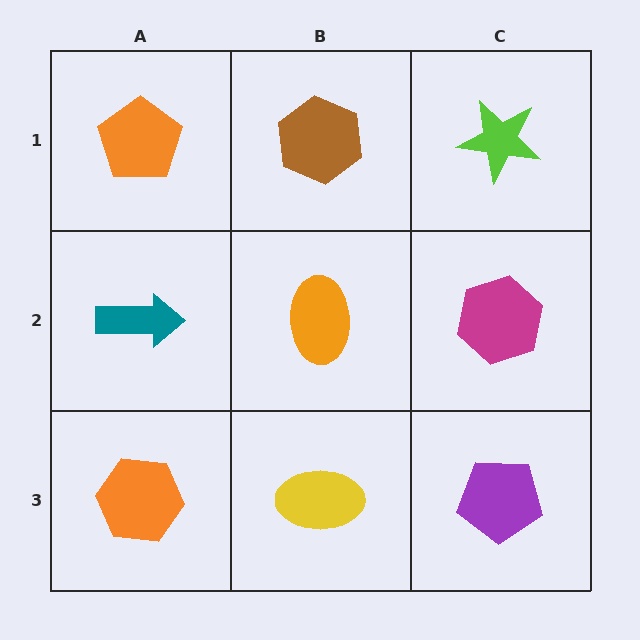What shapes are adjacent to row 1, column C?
A magenta hexagon (row 2, column C), a brown hexagon (row 1, column B).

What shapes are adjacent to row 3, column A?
A teal arrow (row 2, column A), a yellow ellipse (row 3, column B).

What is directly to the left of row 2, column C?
An orange ellipse.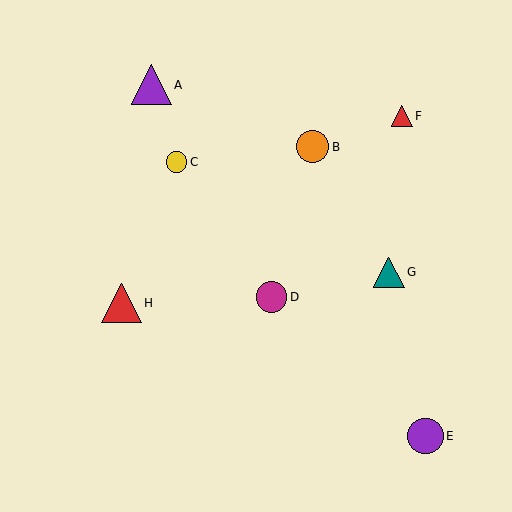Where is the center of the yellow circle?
The center of the yellow circle is at (177, 162).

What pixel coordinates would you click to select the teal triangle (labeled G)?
Click at (389, 272) to select the teal triangle G.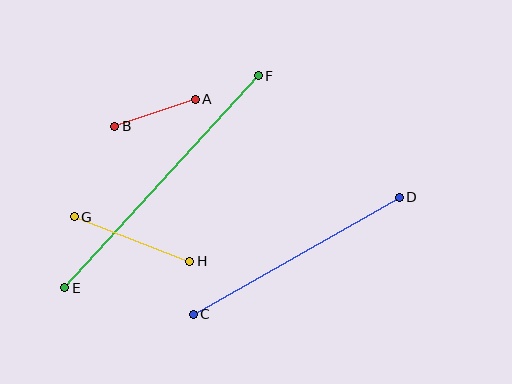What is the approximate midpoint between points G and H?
The midpoint is at approximately (132, 239) pixels.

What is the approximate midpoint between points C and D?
The midpoint is at approximately (296, 256) pixels.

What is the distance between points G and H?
The distance is approximately 123 pixels.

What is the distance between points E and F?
The distance is approximately 287 pixels.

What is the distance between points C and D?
The distance is approximately 237 pixels.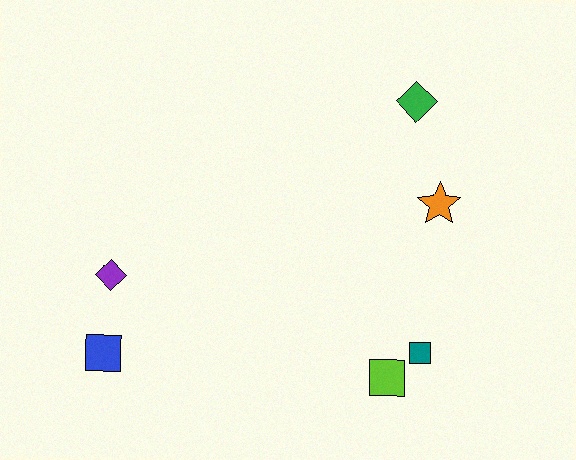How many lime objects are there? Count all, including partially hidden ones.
There is 1 lime object.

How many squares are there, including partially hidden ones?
There are 3 squares.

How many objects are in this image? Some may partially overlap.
There are 6 objects.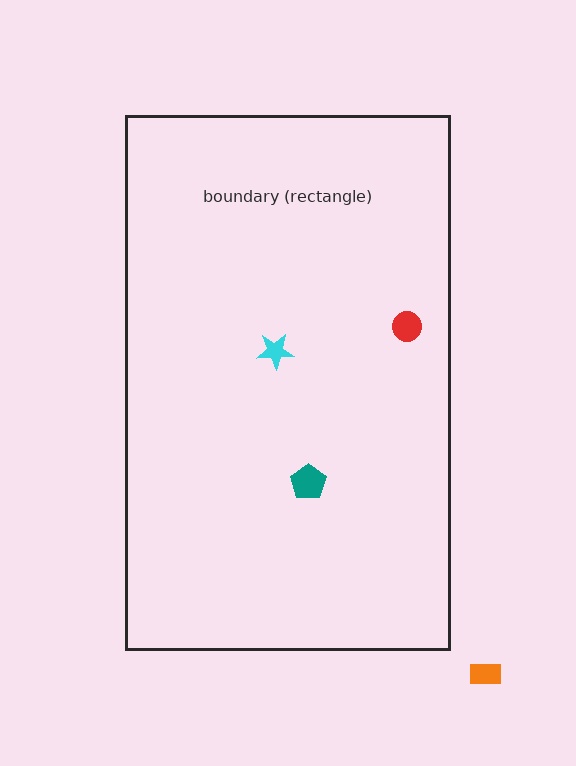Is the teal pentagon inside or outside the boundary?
Inside.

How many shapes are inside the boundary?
3 inside, 1 outside.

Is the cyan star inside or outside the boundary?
Inside.